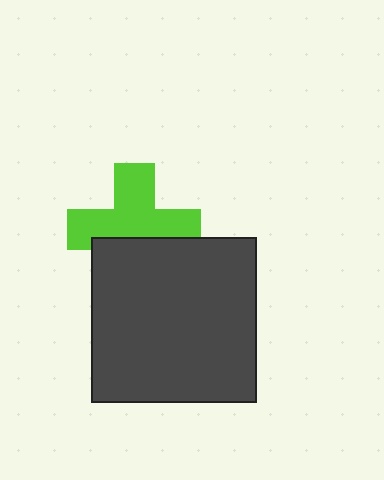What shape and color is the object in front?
The object in front is a dark gray square.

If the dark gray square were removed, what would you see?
You would see the complete lime cross.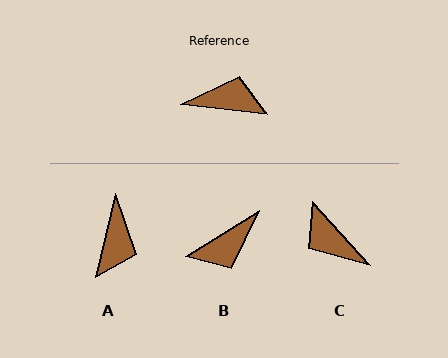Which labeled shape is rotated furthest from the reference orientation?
B, about 141 degrees away.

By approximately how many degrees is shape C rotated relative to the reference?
Approximately 139 degrees counter-clockwise.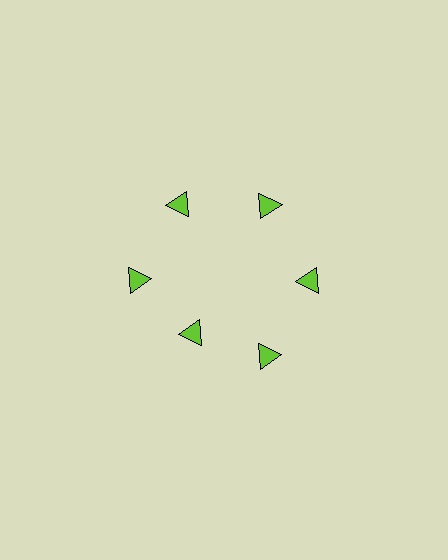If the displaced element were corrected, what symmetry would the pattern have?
It would have 6-fold rotational symmetry — the pattern would map onto itself every 60 degrees.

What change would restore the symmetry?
The symmetry would be restored by moving it outward, back onto the ring so that all 6 triangles sit at equal angles and equal distance from the center.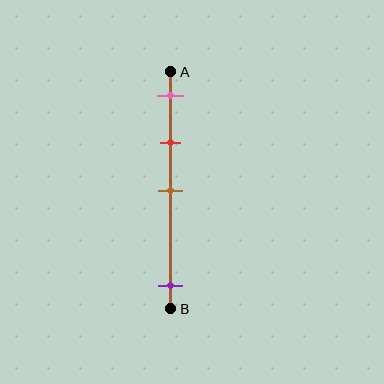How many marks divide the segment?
There are 4 marks dividing the segment.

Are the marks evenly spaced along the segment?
No, the marks are not evenly spaced.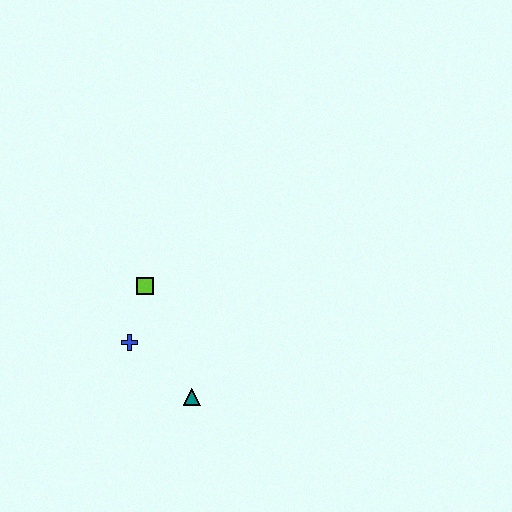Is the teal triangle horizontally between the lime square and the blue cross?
No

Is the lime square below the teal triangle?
No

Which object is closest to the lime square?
The blue cross is closest to the lime square.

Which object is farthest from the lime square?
The teal triangle is farthest from the lime square.